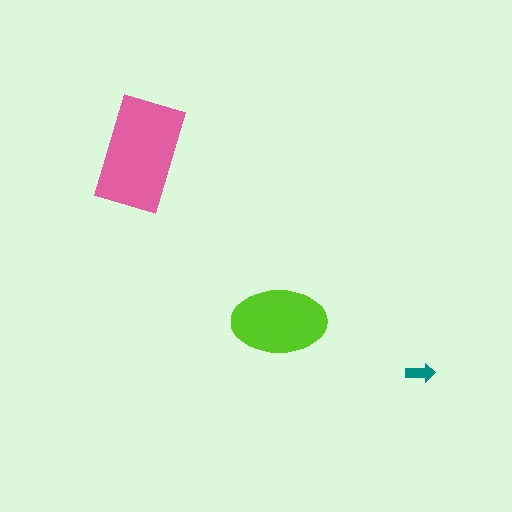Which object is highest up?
The pink rectangle is topmost.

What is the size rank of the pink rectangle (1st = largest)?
1st.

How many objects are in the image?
There are 3 objects in the image.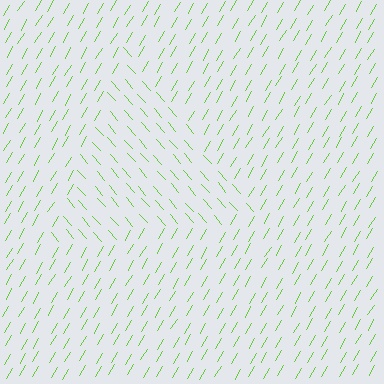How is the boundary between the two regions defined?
The boundary is defined purely by a change in line orientation (approximately 71 degrees difference). All lines are the same color and thickness.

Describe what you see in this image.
The image is filled with small lime line segments. A triangle region in the image has lines oriented differently from the surrounding lines, creating a visible texture boundary.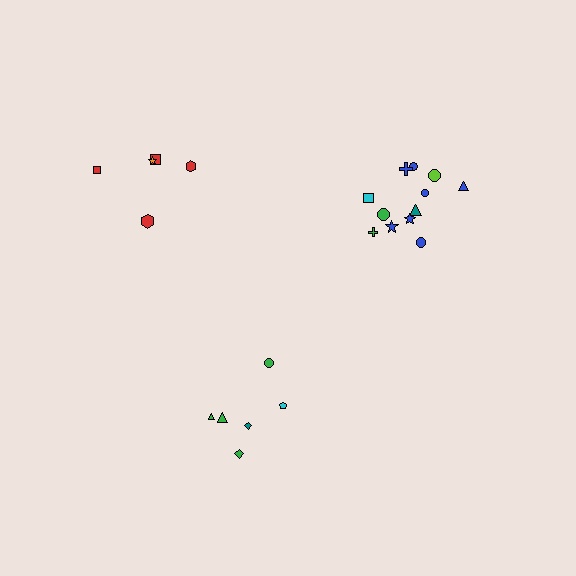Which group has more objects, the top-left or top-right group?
The top-right group.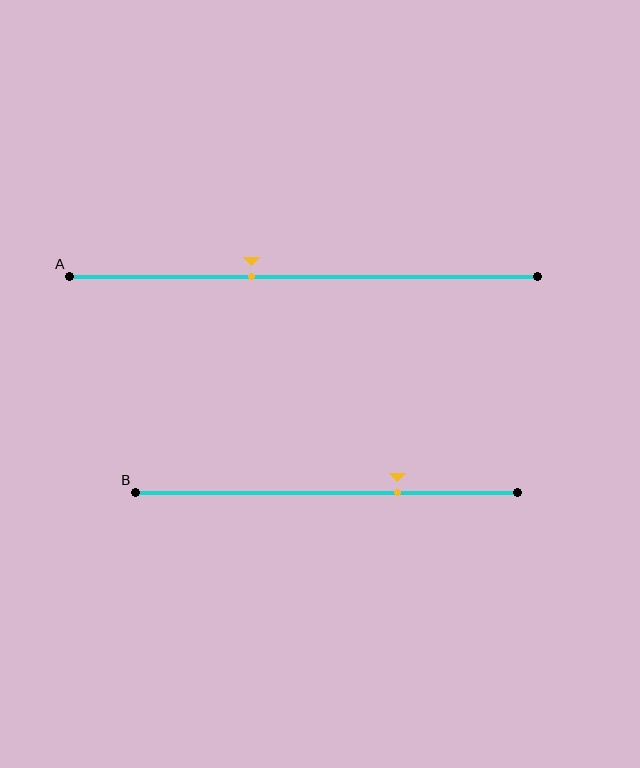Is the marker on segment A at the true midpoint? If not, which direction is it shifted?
No, the marker on segment A is shifted to the left by about 11% of the segment length.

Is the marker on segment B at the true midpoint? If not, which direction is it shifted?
No, the marker on segment B is shifted to the right by about 18% of the segment length.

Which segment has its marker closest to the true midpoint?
Segment A has its marker closest to the true midpoint.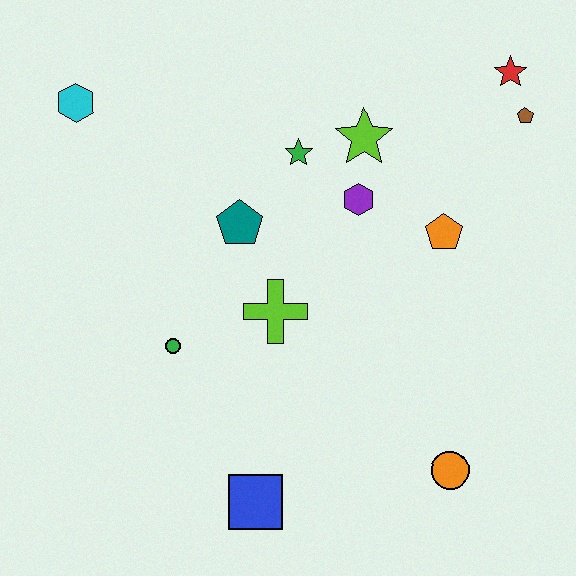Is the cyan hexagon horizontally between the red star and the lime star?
No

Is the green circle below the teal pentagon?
Yes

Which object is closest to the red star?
The brown pentagon is closest to the red star.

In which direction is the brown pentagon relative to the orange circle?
The brown pentagon is above the orange circle.